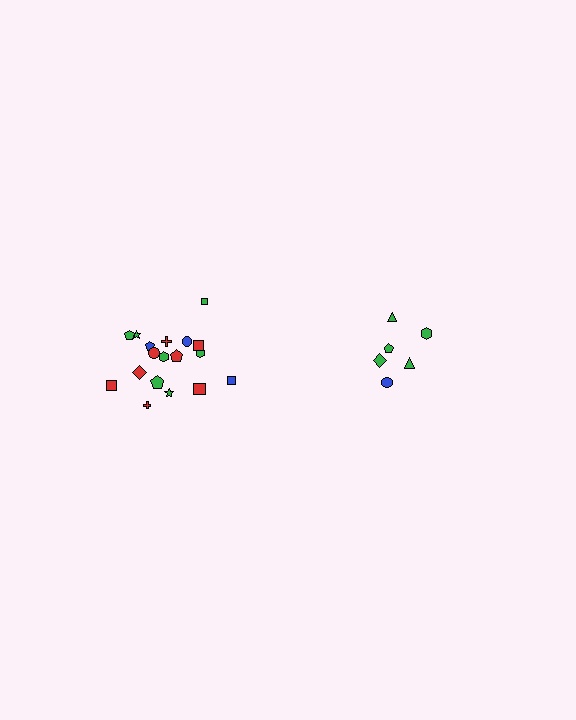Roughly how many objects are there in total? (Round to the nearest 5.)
Roughly 25 objects in total.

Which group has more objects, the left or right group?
The left group.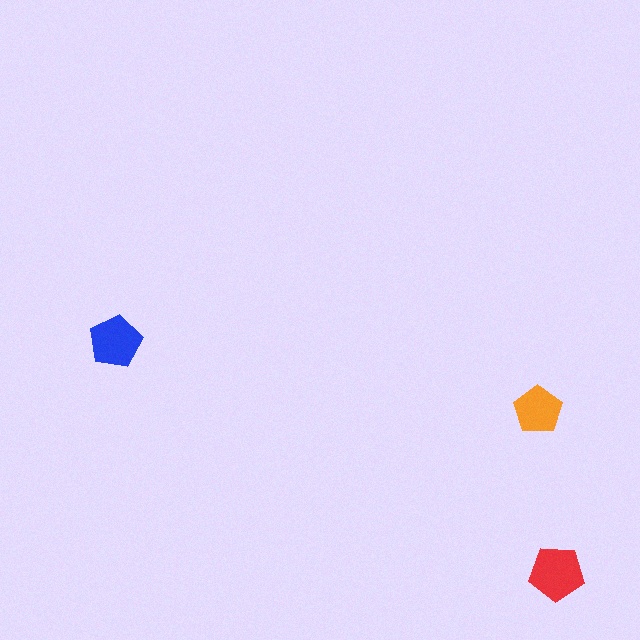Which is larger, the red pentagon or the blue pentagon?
The red one.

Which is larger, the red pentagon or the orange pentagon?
The red one.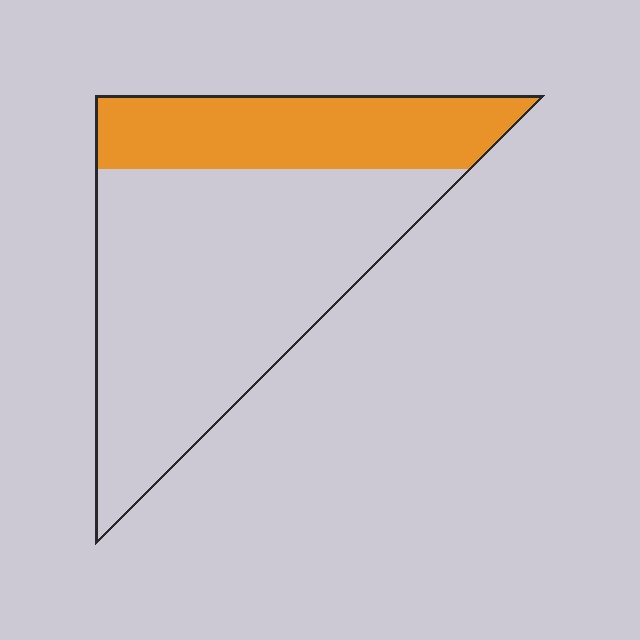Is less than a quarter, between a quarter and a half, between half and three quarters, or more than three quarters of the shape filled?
Between a quarter and a half.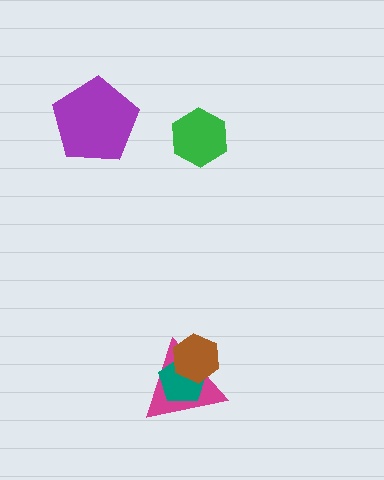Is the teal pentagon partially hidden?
Yes, it is partially covered by another shape.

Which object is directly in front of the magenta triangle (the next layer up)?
The teal pentagon is directly in front of the magenta triangle.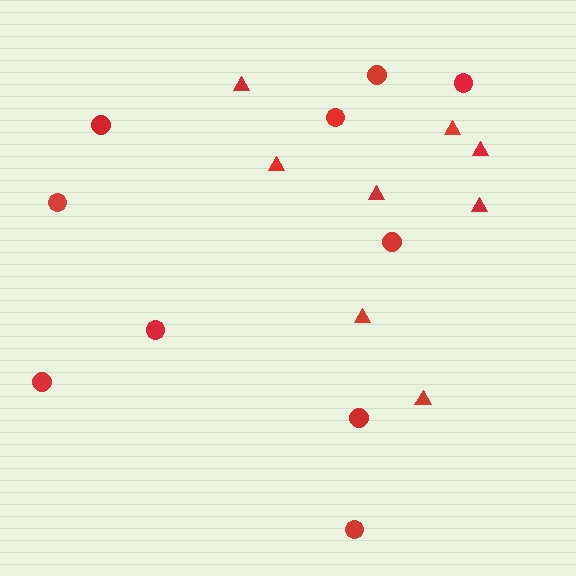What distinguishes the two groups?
There are 2 groups: one group of circles (10) and one group of triangles (8).